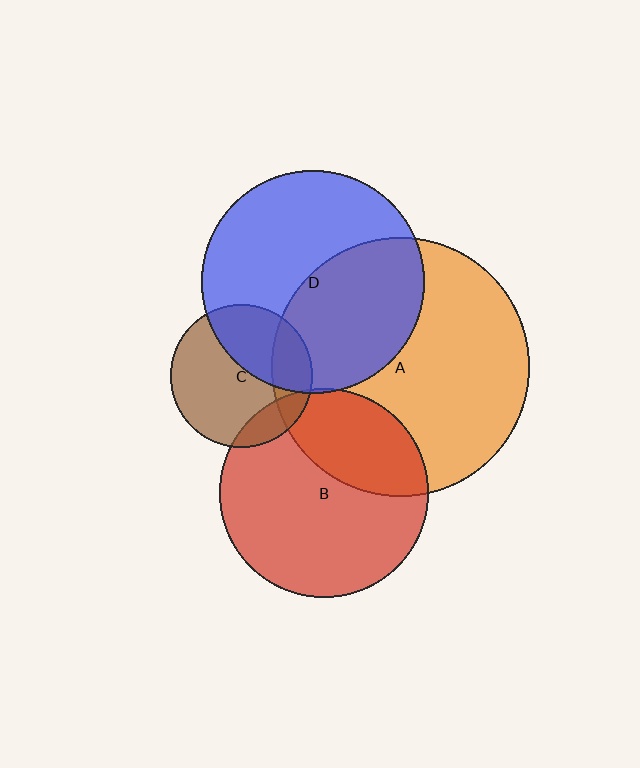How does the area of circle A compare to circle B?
Approximately 1.5 times.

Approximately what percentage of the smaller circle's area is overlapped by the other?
Approximately 45%.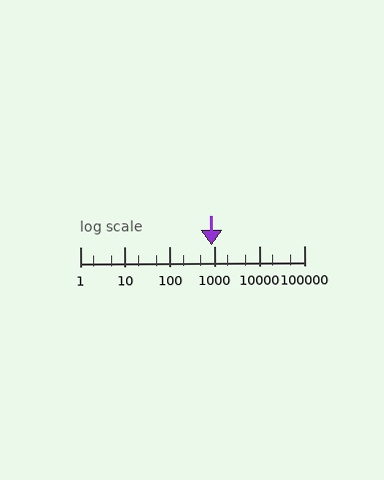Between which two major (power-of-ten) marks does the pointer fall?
The pointer is between 100 and 1000.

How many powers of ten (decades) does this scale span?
The scale spans 5 decades, from 1 to 100000.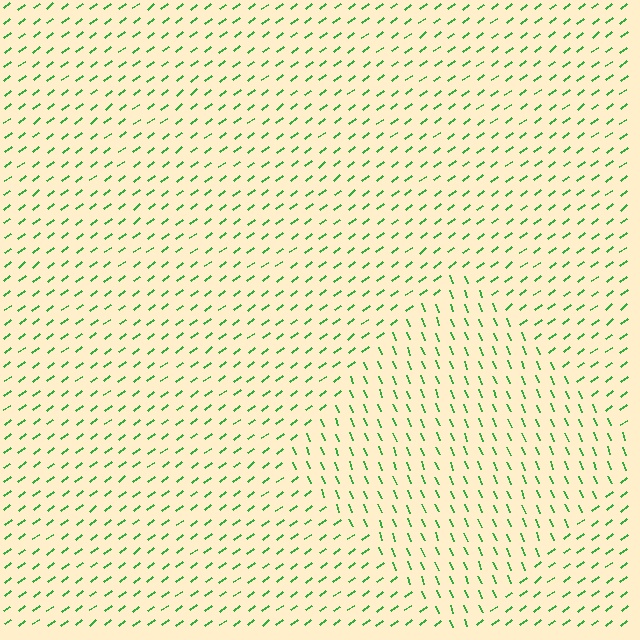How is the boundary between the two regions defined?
The boundary is defined purely by a change in line orientation (approximately 74 degrees difference). All lines are the same color and thickness.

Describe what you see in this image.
The image is filled with small green line segments. A diamond region in the image has lines oriented differently from the surrounding lines, creating a visible texture boundary.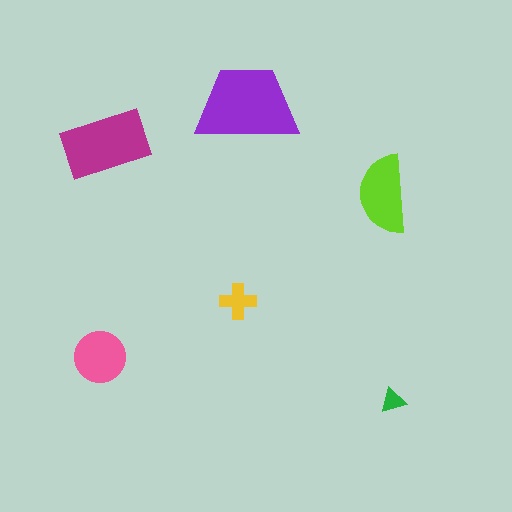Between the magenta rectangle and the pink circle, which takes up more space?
The magenta rectangle.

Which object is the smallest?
The green triangle.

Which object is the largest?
The purple trapezoid.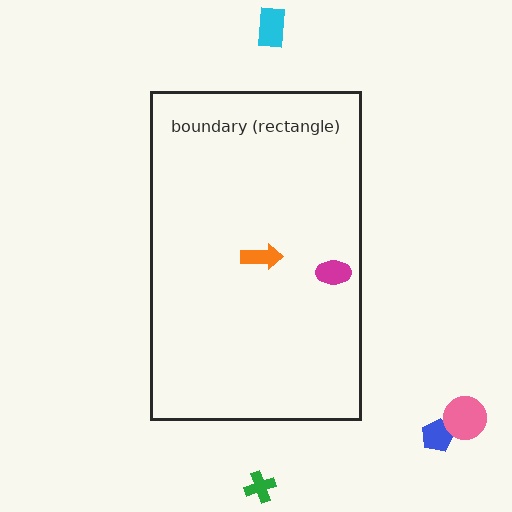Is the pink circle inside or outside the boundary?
Outside.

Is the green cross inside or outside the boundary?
Outside.